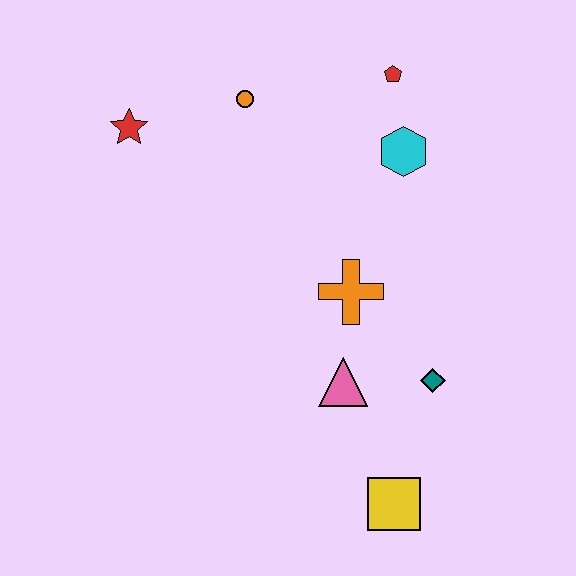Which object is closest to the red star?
The orange circle is closest to the red star.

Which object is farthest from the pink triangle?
The red star is farthest from the pink triangle.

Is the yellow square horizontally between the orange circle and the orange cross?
No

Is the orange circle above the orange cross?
Yes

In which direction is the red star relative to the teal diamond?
The red star is to the left of the teal diamond.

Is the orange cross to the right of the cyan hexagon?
No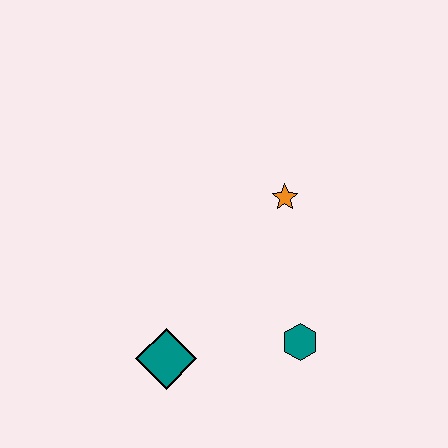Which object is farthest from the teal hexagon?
The orange star is farthest from the teal hexagon.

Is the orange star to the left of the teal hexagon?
Yes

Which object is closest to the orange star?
The teal hexagon is closest to the orange star.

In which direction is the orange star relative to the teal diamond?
The orange star is above the teal diamond.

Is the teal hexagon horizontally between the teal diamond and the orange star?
No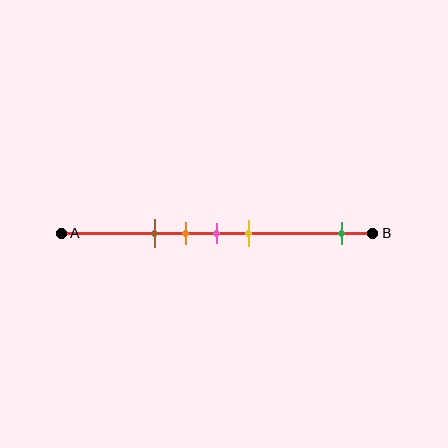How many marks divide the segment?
There are 5 marks dividing the segment.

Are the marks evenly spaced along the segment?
No, the marks are not evenly spaced.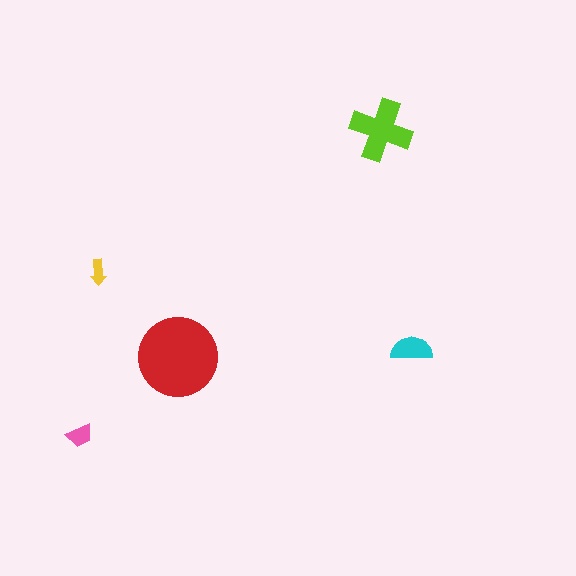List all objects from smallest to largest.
The yellow arrow, the pink trapezoid, the cyan semicircle, the lime cross, the red circle.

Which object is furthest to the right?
The cyan semicircle is rightmost.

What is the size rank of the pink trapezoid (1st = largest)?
4th.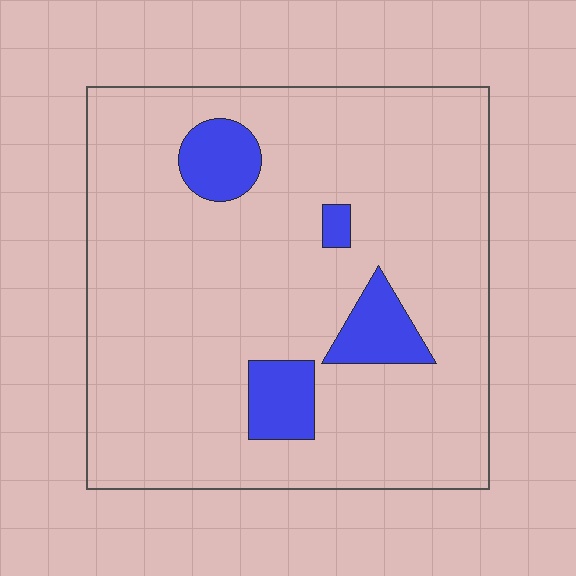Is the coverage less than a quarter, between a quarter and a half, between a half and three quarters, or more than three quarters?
Less than a quarter.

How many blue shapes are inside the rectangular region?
4.